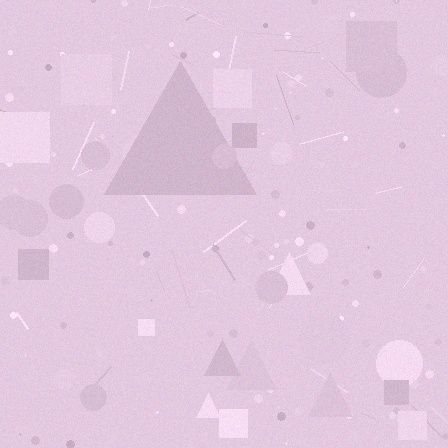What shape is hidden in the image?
A triangle is hidden in the image.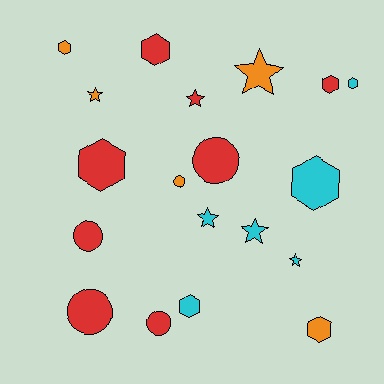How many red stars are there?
There is 1 red star.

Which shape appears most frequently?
Hexagon, with 8 objects.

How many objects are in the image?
There are 19 objects.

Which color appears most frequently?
Red, with 8 objects.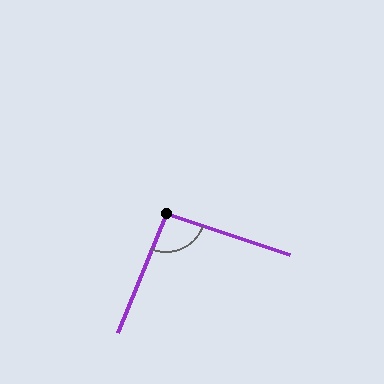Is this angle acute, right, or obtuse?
It is approximately a right angle.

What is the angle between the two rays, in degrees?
Approximately 93 degrees.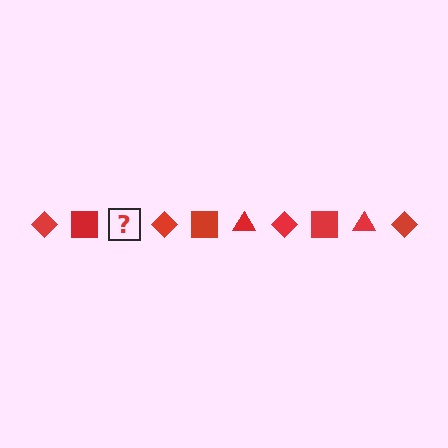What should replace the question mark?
The question mark should be replaced with a red triangle.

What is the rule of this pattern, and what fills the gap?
The rule is that the pattern cycles through diamond, square, triangle shapes in red. The gap should be filled with a red triangle.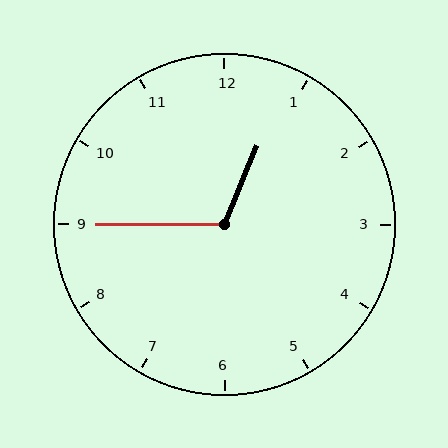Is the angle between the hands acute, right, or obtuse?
It is obtuse.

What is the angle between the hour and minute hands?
Approximately 112 degrees.